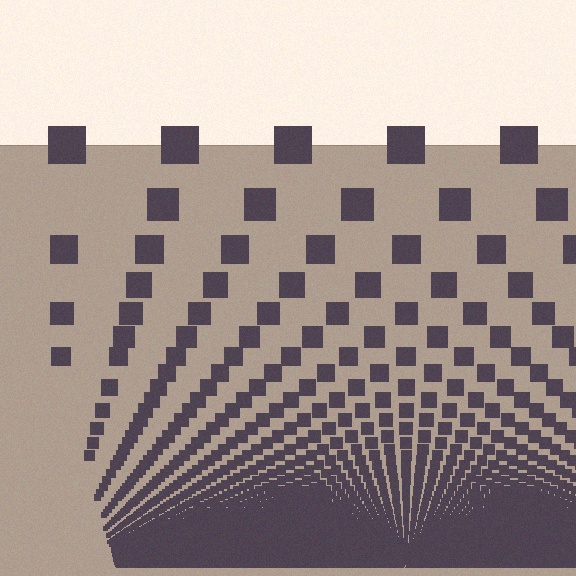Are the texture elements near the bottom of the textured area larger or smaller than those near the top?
Smaller. The gradient is inverted — elements near the bottom are smaller and denser.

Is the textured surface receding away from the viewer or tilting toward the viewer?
The surface appears to tilt toward the viewer. Texture elements get larger and sparser toward the top.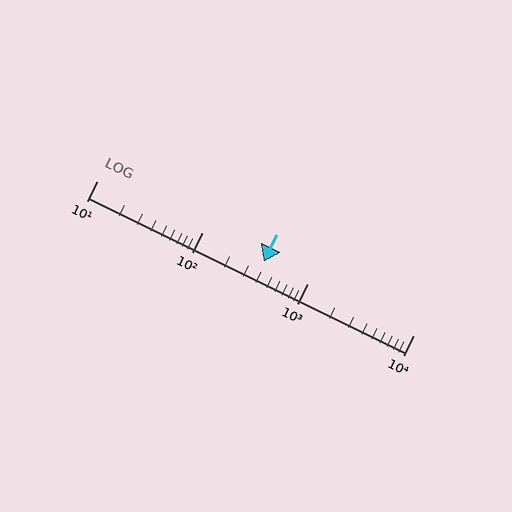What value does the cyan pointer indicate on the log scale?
The pointer indicates approximately 380.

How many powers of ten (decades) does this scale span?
The scale spans 3 decades, from 10 to 10000.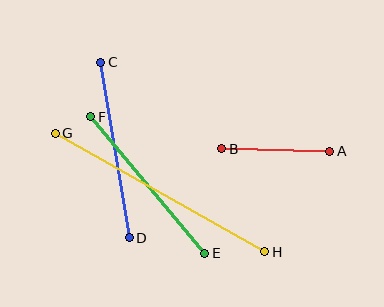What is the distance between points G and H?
The distance is approximately 241 pixels.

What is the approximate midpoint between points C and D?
The midpoint is at approximately (115, 150) pixels.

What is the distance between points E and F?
The distance is approximately 178 pixels.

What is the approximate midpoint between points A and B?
The midpoint is at approximately (276, 150) pixels.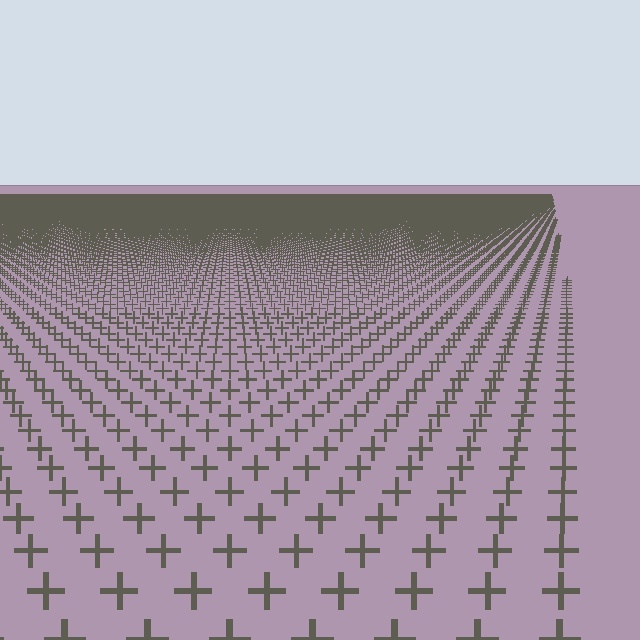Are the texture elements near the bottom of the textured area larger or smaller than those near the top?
Larger. Near the bottom, elements are closer to the viewer and appear at a bigger on-screen size.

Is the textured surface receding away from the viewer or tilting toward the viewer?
The surface is receding away from the viewer. Texture elements get smaller and denser toward the top.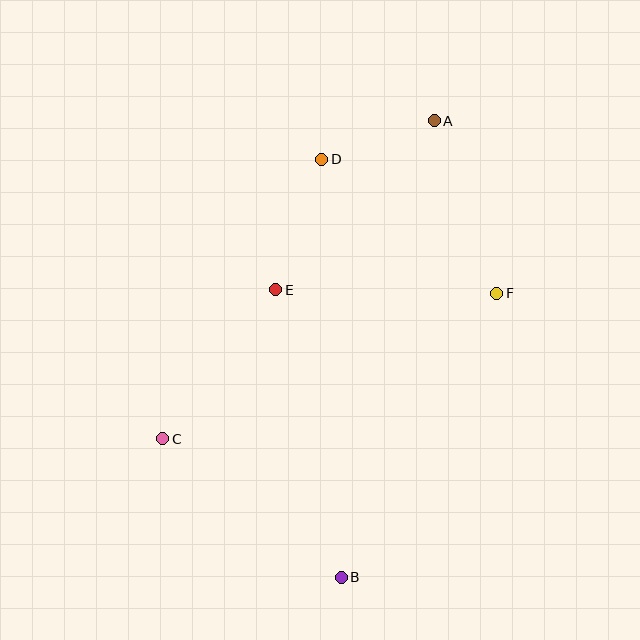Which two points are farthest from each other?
Points A and B are farthest from each other.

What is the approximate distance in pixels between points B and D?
The distance between B and D is approximately 419 pixels.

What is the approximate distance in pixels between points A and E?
The distance between A and E is approximately 232 pixels.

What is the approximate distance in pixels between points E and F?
The distance between E and F is approximately 221 pixels.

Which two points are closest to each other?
Points A and D are closest to each other.